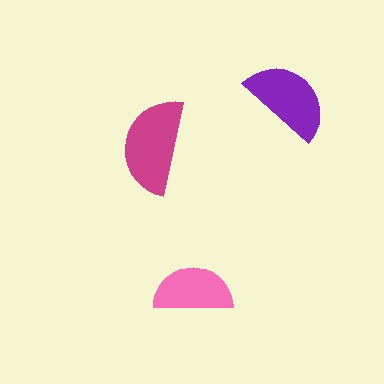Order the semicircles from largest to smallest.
the magenta one, the purple one, the pink one.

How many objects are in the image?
There are 3 objects in the image.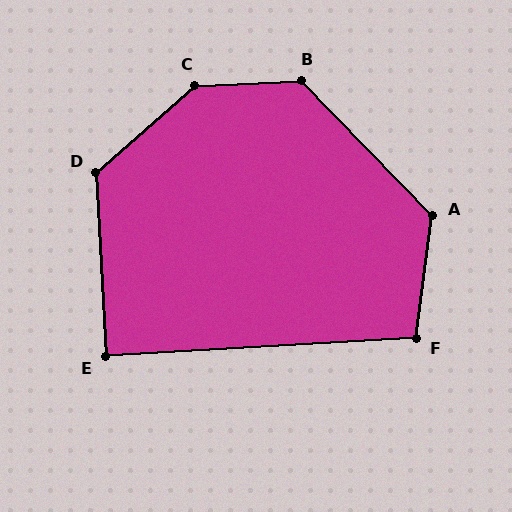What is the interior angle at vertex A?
Approximately 129 degrees (obtuse).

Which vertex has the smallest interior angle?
E, at approximately 90 degrees.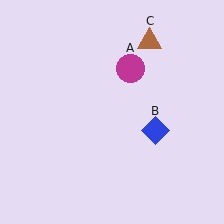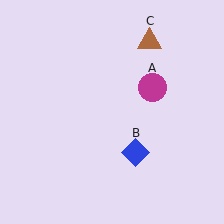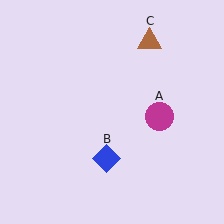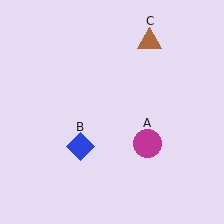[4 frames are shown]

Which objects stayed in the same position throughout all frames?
Brown triangle (object C) remained stationary.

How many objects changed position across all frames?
2 objects changed position: magenta circle (object A), blue diamond (object B).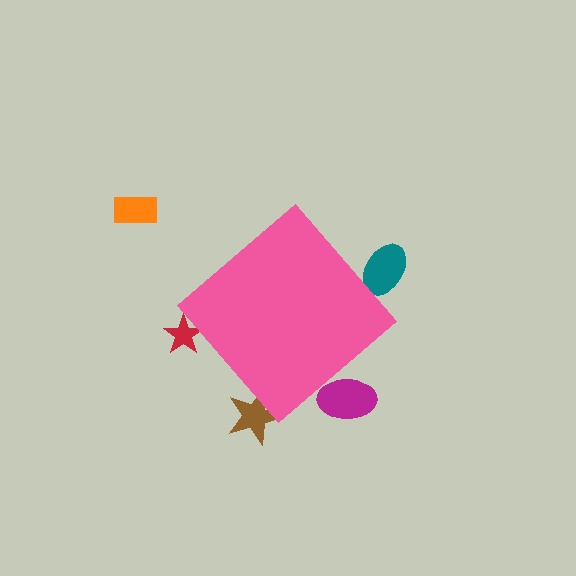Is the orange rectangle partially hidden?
No, the orange rectangle is fully visible.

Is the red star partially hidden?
Yes, the red star is partially hidden behind the pink diamond.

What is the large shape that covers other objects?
A pink diamond.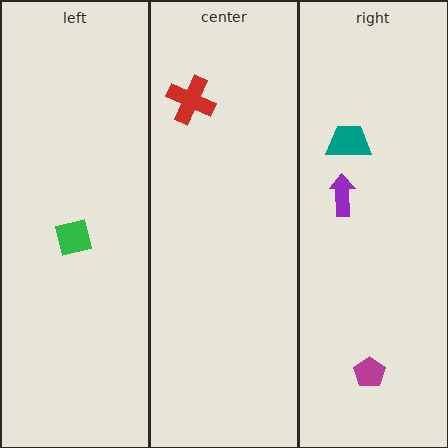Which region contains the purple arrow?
The right region.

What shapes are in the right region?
The purple arrow, the teal trapezoid, the magenta pentagon.